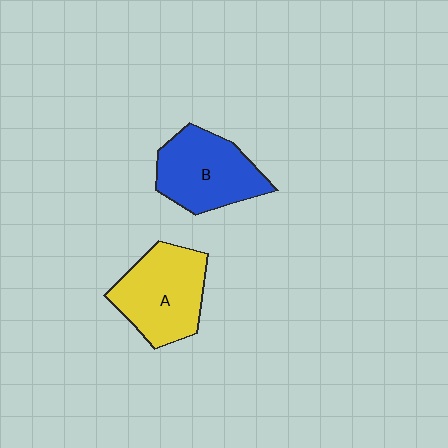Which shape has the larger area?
Shape A (yellow).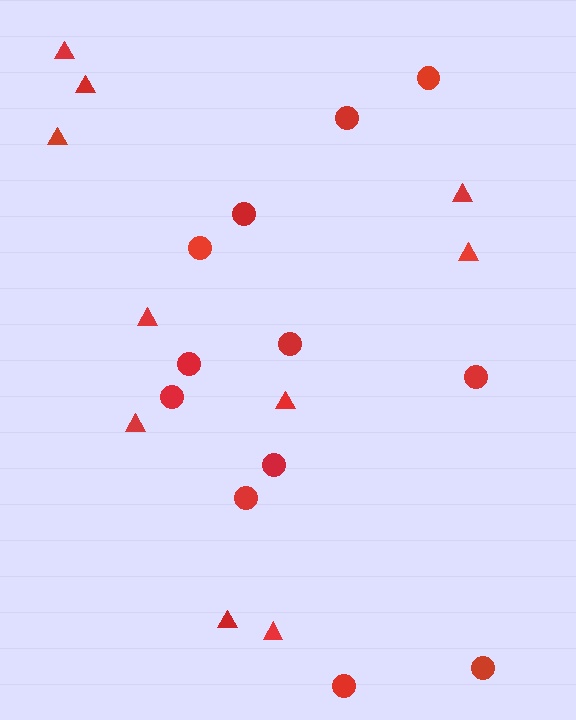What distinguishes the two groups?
There are 2 groups: one group of circles (12) and one group of triangles (10).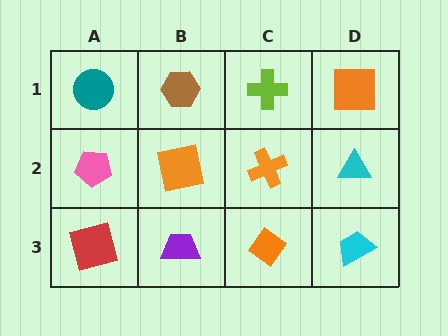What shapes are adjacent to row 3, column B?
An orange square (row 2, column B), a red square (row 3, column A), an orange diamond (row 3, column C).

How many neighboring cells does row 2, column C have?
4.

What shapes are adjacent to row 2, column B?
A brown hexagon (row 1, column B), a purple trapezoid (row 3, column B), a pink pentagon (row 2, column A), an orange cross (row 2, column C).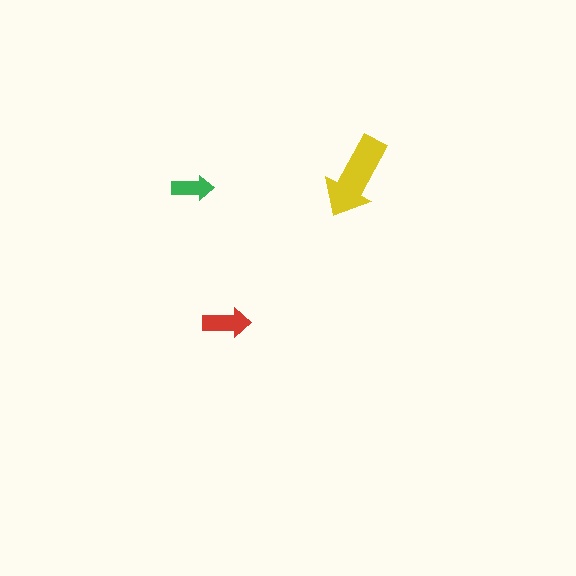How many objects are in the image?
There are 3 objects in the image.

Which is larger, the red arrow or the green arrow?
The red one.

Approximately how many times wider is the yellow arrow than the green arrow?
About 2 times wider.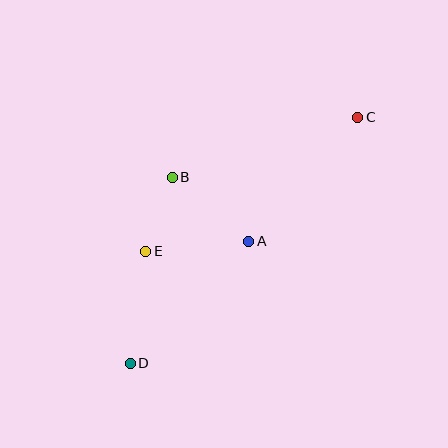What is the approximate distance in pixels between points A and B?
The distance between A and B is approximately 100 pixels.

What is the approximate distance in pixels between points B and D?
The distance between B and D is approximately 191 pixels.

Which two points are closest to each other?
Points B and E are closest to each other.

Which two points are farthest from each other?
Points C and D are farthest from each other.